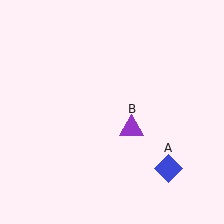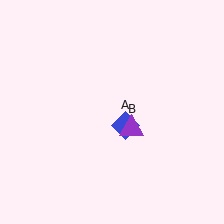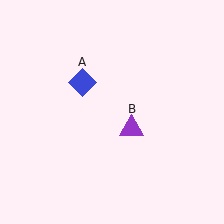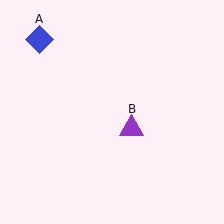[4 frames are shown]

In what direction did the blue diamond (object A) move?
The blue diamond (object A) moved up and to the left.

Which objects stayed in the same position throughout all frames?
Purple triangle (object B) remained stationary.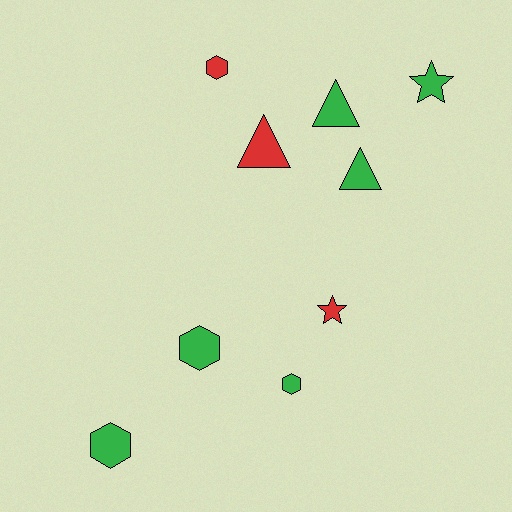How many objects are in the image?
There are 9 objects.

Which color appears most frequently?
Green, with 6 objects.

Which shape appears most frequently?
Hexagon, with 4 objects.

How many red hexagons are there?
There is 1 red hexagon.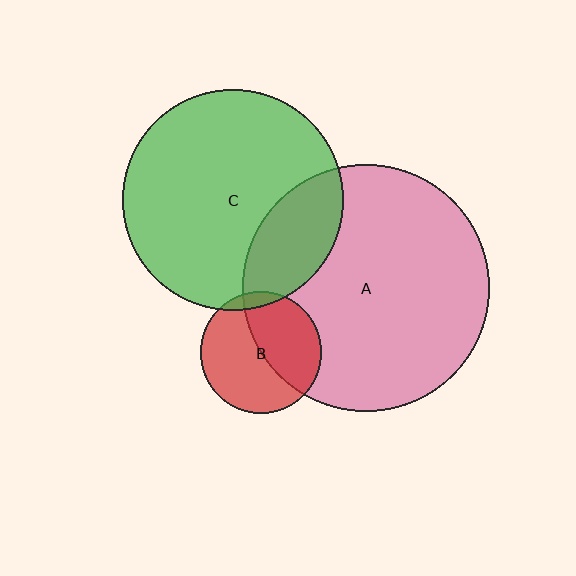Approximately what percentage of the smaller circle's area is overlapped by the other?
Approximately 25%.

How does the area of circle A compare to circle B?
Approximately 4.1 times.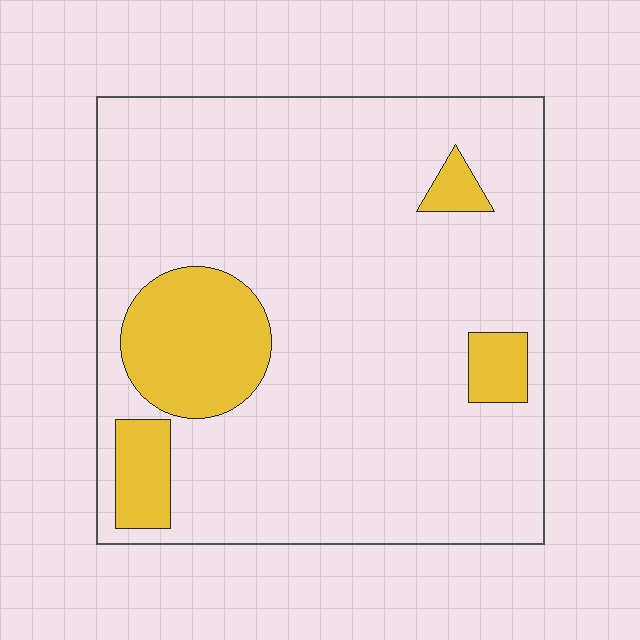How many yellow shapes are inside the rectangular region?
4.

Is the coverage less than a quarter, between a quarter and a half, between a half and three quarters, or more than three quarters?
Less than a quarter.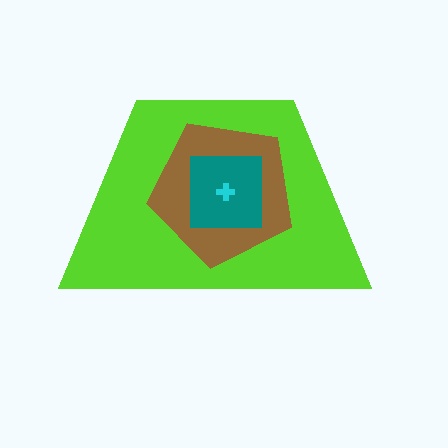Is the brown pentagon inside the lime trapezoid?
Yes.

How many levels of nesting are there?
4.